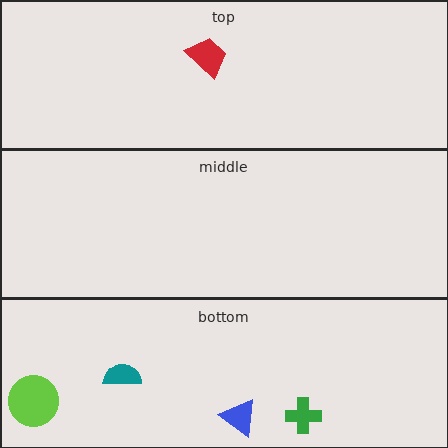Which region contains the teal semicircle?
The bottom region.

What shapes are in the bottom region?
The green cross, the lime circle, the teal semicircle, the blue triangle.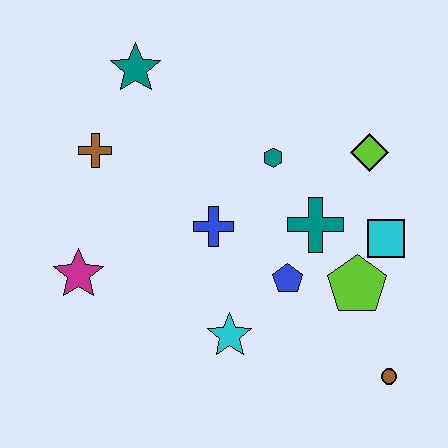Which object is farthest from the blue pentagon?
The teal star is farthest from the blue pentagon.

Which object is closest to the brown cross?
The teal star is closest to the brown cross.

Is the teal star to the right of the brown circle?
No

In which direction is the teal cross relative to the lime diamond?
The teal cross is below the lime diamond.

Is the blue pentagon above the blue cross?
No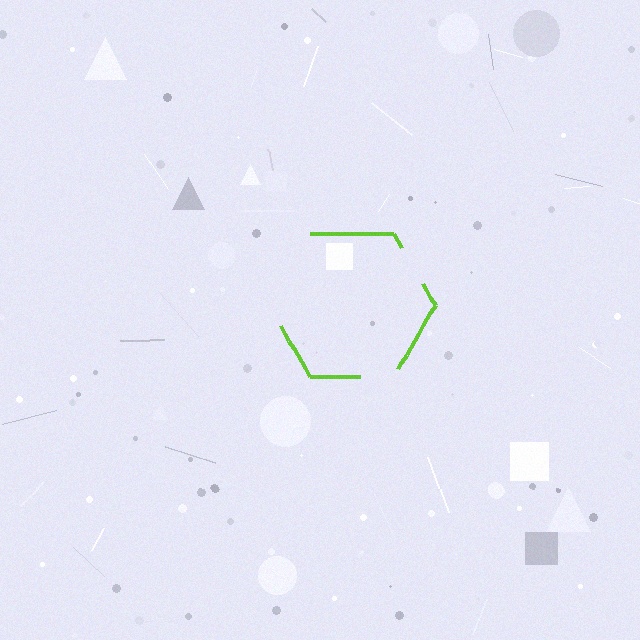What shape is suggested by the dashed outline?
The dashed outline suggests a hexagon.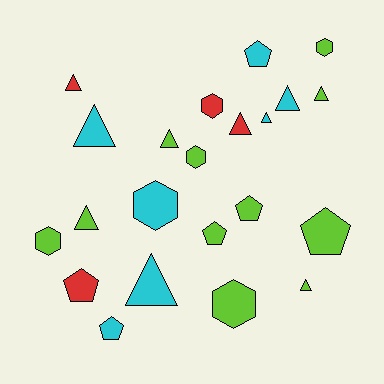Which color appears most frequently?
Lime, with 11 objects.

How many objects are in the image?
There are 22 objects.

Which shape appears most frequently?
Triangle, with 10 objects.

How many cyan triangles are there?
There are 4 cyan triangles.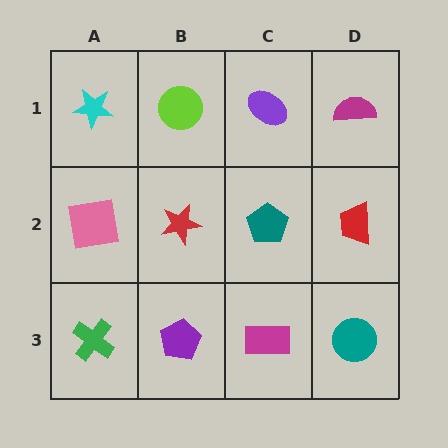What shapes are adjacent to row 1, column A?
A pink square (row 2, column A), a lime circle (row 1, column B).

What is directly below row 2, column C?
A magenta rectangle.